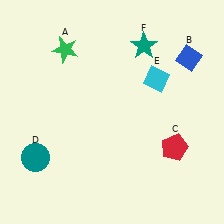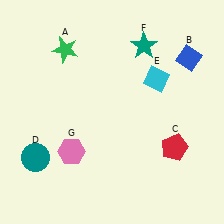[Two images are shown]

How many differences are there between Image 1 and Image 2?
There is 1 difference between the two images.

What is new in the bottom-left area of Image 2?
A pink hexagon (G) was added in the bottom-left area of Image 2.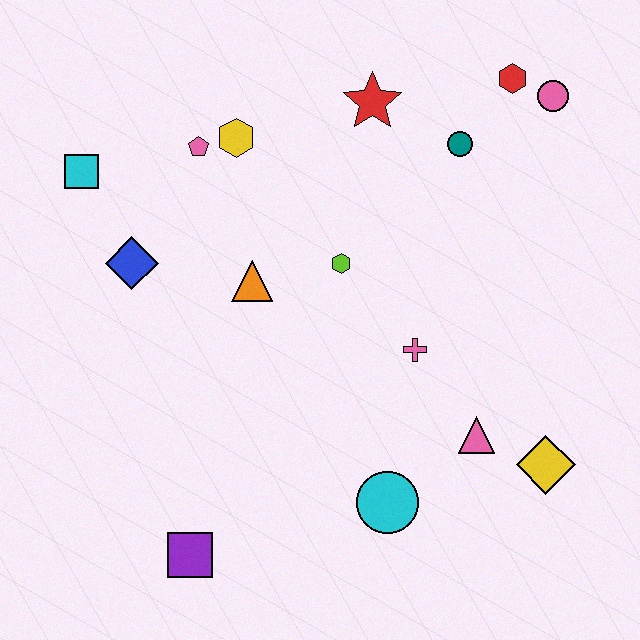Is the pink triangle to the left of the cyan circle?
No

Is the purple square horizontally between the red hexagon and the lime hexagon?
No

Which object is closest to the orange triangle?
The lime hexagon is closest to the orange triangle.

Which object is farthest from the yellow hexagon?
The yellow diamond is farthest from the yellow hexagon.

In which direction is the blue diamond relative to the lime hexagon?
The blue diamond is to the left of the lime hexagon.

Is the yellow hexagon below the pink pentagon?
No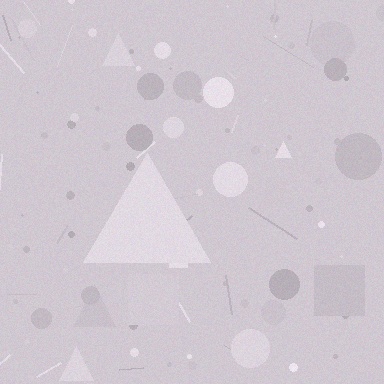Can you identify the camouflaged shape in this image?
The camouflaged shape is a triangle.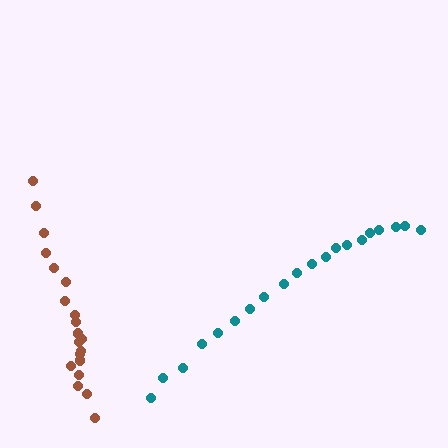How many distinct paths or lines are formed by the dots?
There are 2 distinct paths.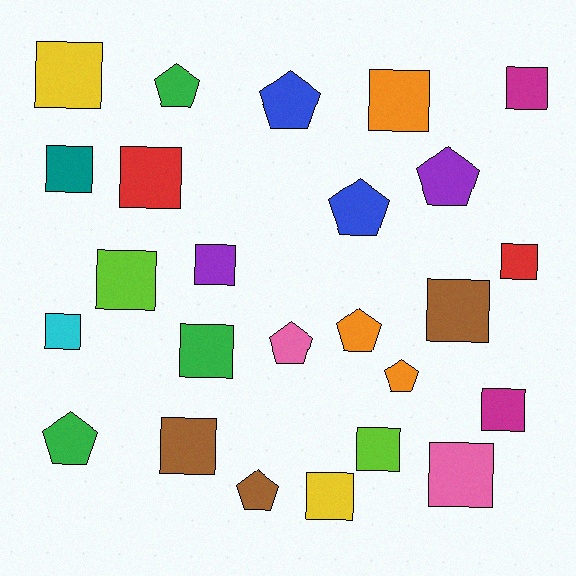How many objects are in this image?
There are 25 objects.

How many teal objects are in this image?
There is 1 teal object.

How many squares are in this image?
There are 16 squares.